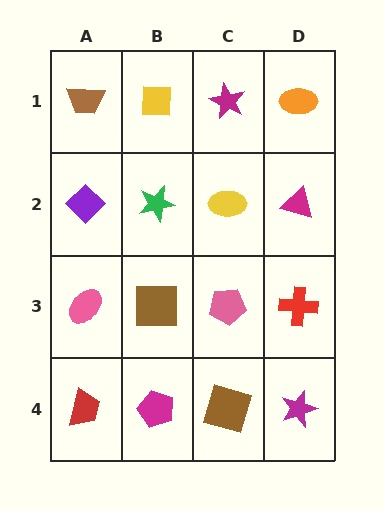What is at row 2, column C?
A yellow ellipse.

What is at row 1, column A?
A brown trapezoid.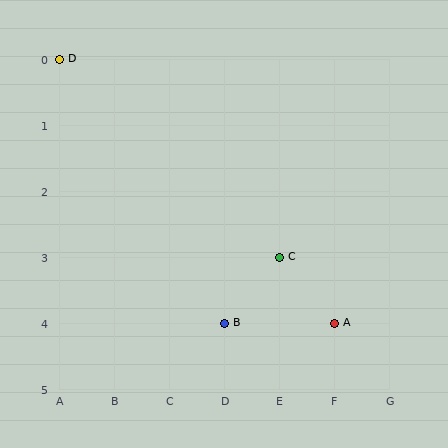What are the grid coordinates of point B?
Point B is at grid coordinates (D, 4).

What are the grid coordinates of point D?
Point D is at grid coordinates (A, 0).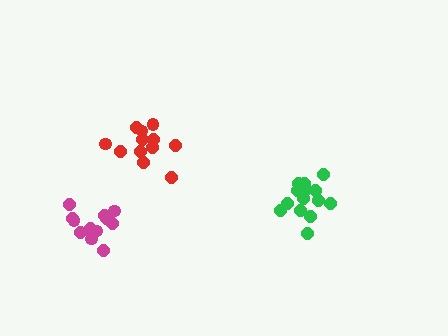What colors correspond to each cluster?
The clusters are colored: green, magenta, red.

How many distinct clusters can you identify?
There are 3 distinct clusters.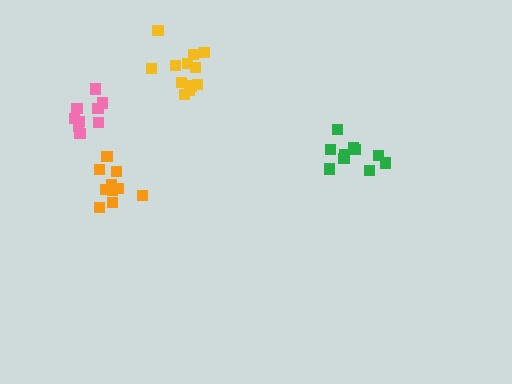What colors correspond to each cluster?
The clusters are colored: green, orange, yellow, pink.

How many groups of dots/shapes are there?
There are 4 groups.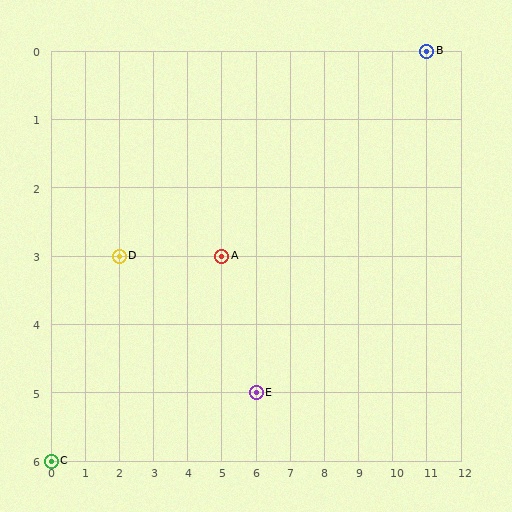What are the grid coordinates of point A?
Point A is at grid coordinates (5, 3).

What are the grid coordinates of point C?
Point C is at grid coordinates (0, 6).